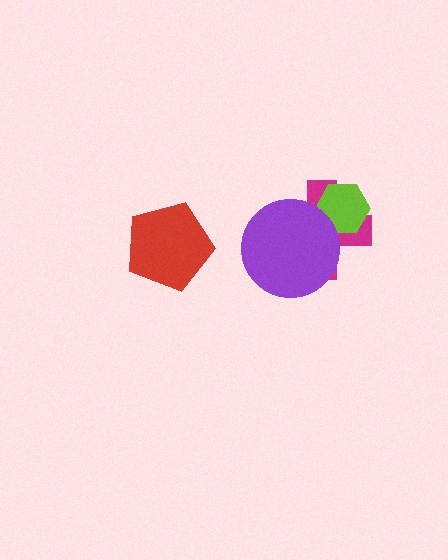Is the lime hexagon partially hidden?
Yes, it is partially covered by another shape.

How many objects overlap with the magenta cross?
2 objects overlap with the magenta cross.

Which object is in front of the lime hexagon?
The purple circle is in front of the lime hexagon.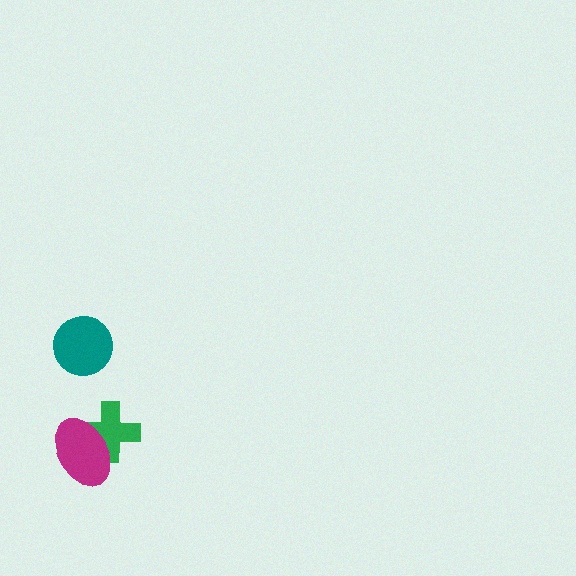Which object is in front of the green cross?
The magenta ellipse is in front of the green cross.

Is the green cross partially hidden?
Yes, it is partially covered by another shape.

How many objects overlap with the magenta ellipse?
1 object overlaps with the magenta ellipse.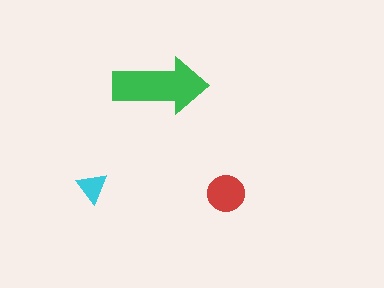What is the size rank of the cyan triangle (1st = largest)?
3rd.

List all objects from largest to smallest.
The green arrow, the red circle, the cyan triangle.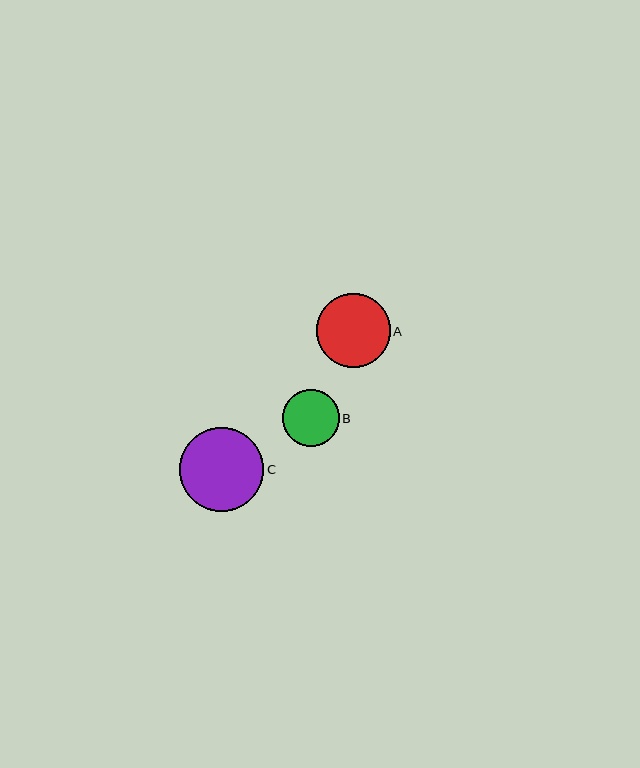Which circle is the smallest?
Circle B is the smallest with a size of approximately 57 pixels.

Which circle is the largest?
Circle C is the largest with a size of approximately 84 pixels.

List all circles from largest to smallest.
From largest to smallest: C, A, B.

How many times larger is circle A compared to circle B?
Circle A is approximately 1.3 times the size of circle B.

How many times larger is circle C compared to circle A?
Circle C is approximately 1.1 times the size of circle A.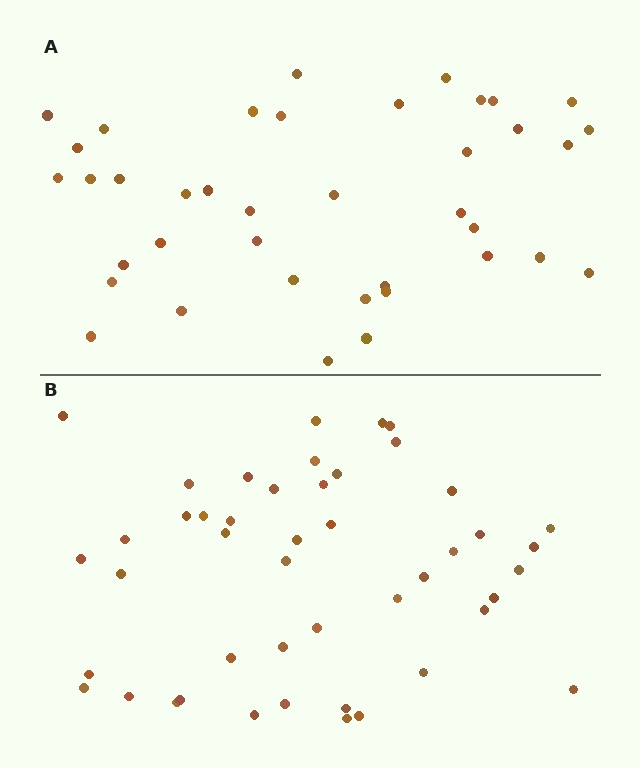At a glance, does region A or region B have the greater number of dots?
Region B (the bottom region) has more dots.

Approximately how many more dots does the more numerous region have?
Region B has roughly 8 or so more dots than region A.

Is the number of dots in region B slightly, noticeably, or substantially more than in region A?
Region B has only slightly more — the two regions are fairly close. The ratio is roughly 1.2 to 1.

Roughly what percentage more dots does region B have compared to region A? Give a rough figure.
About 20% more.